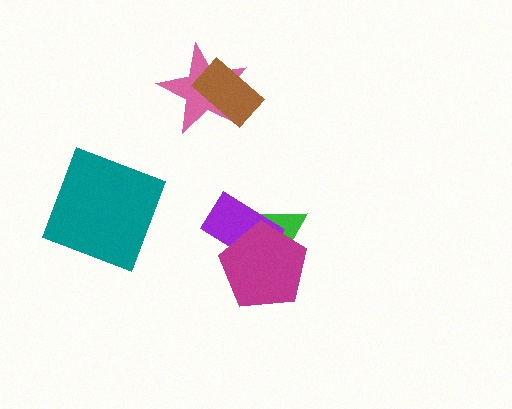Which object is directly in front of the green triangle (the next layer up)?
The purple rectangle is directly in front of the green triangle.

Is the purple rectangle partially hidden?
Yes, it is partially covered by another shape.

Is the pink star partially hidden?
Yes, it is partially covered by another shape.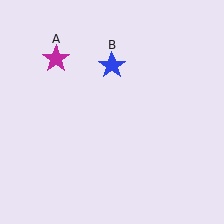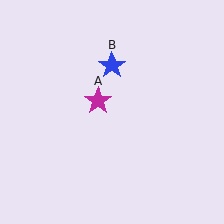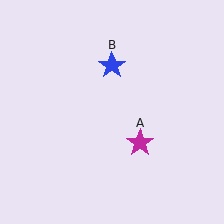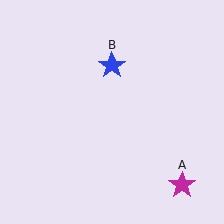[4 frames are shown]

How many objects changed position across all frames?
1 object changed position: magenta star (object A).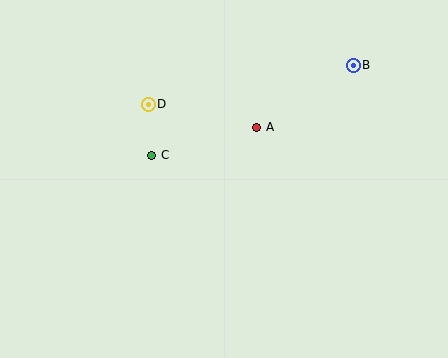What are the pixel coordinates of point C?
Point C is at (152, 155).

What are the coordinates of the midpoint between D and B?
The midpoint between D and B is at (251, 85).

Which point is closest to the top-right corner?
Point B is closest to the top-right corner.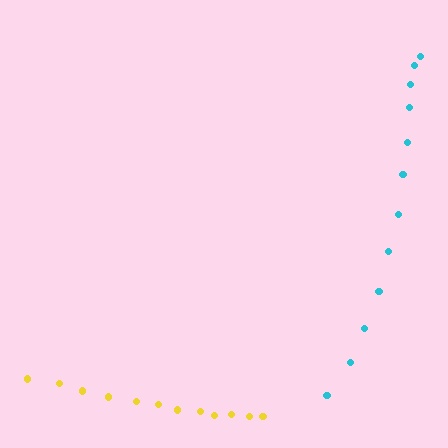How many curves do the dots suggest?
There are 2 distinct paths.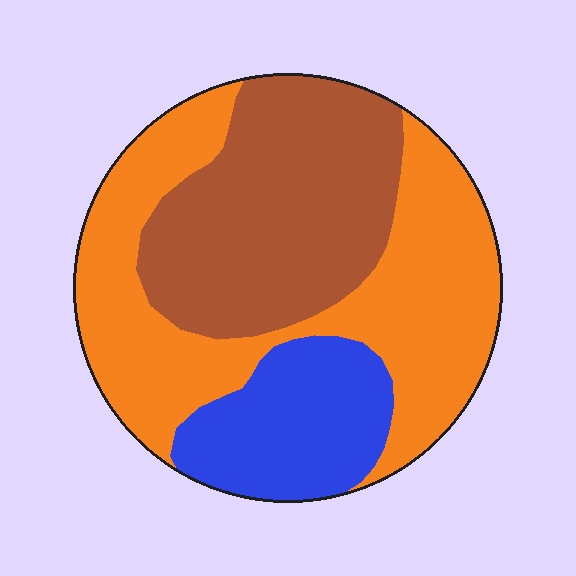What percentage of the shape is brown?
Brown takes up about one third (1/3) of the shape.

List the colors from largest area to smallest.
From largest to smallest: orange, brown, blue.